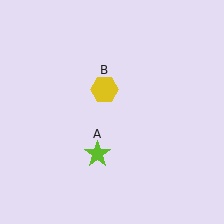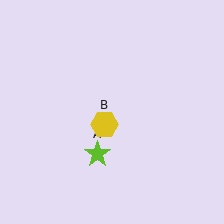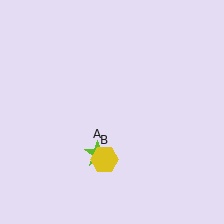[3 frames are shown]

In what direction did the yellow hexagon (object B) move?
The yellow hexagon (object B) moved down.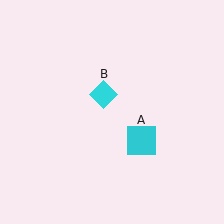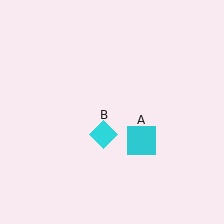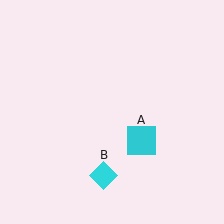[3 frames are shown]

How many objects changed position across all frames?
1 object changed position: cyan diamond (object B).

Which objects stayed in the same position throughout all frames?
Cyan square (object A) remained stationary.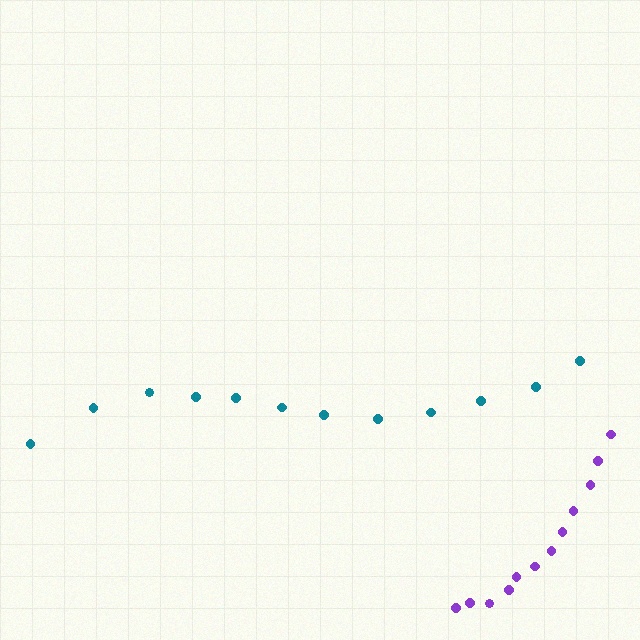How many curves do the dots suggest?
There are 2 distinct paths.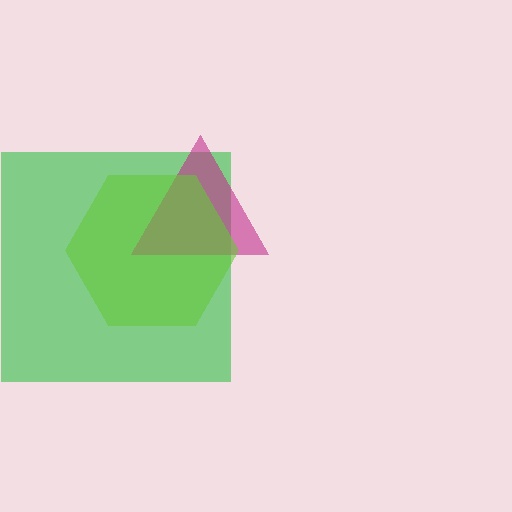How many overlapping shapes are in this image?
There are 3 overlapping shapes in the image.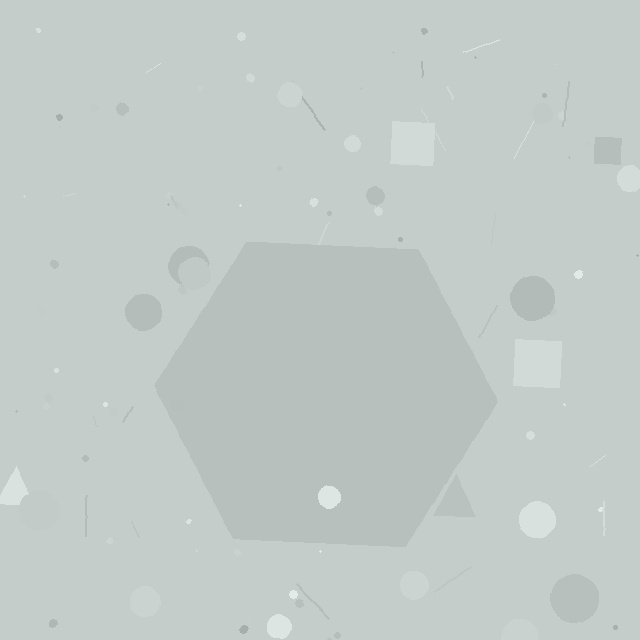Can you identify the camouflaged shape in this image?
The camouflaged shape is a hexagon.